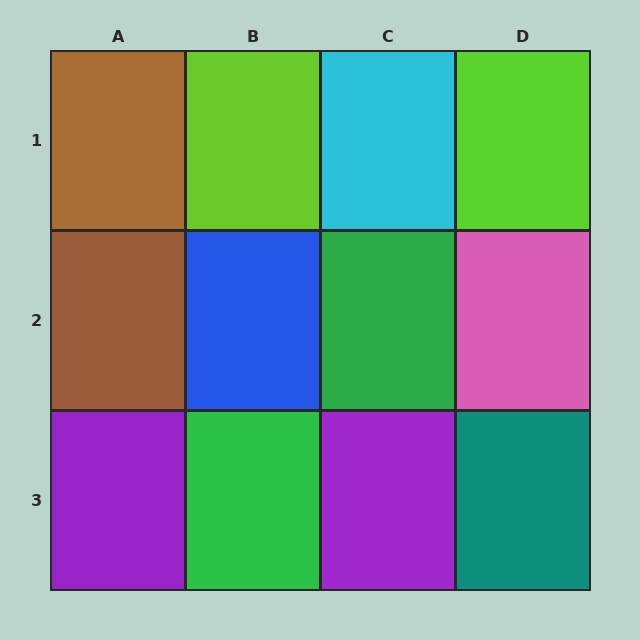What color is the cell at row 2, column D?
Pink.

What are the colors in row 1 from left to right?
Brown, lime, cyan, lime.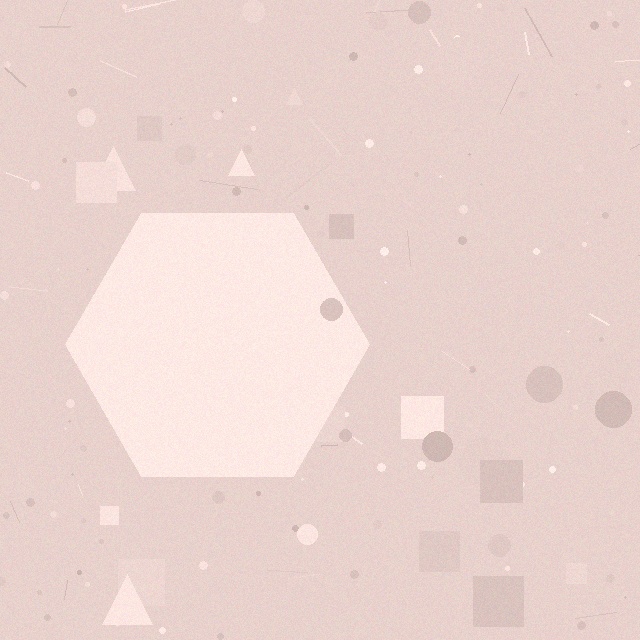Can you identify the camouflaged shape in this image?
The camouflaged shape is a hexagon.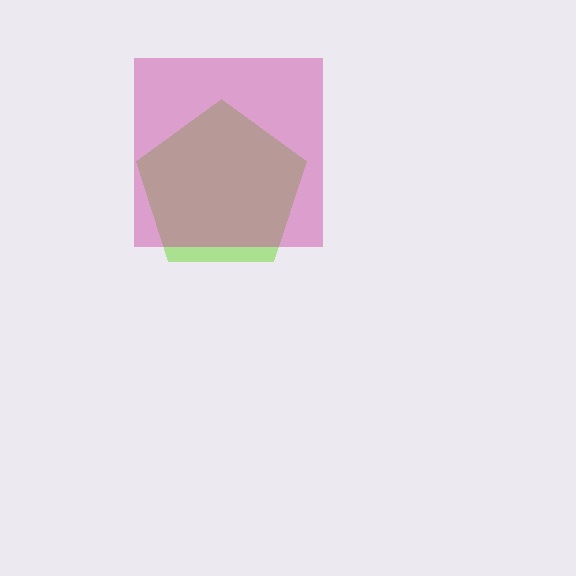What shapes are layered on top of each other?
The layered shapes are: a lime pentagon, a magenta square.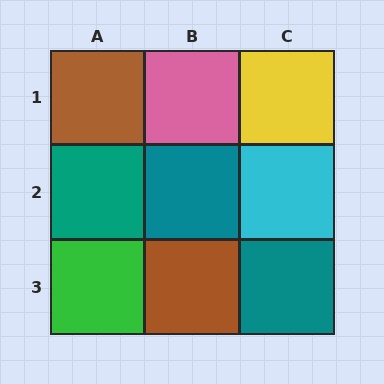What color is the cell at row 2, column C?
Cyan.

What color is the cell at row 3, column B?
Brown.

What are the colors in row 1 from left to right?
Brown, pink, yellow.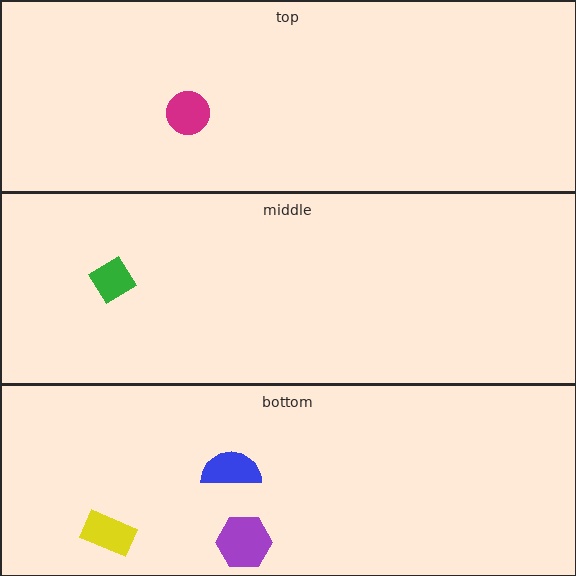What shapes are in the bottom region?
The purple hexagon, the blue semicircle, the yellow rectangle.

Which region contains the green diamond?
The middle region.